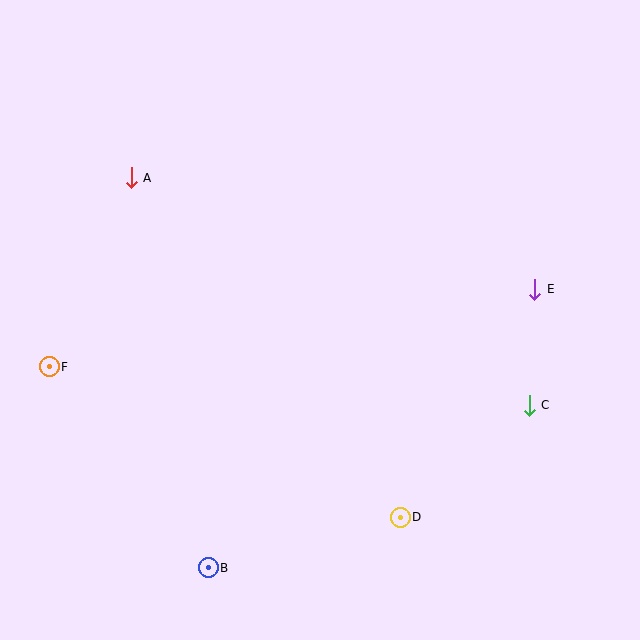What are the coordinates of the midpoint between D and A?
The midpoint between D and A is at (266, 348).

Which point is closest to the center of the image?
Point D at (400, 517) is closest to the center.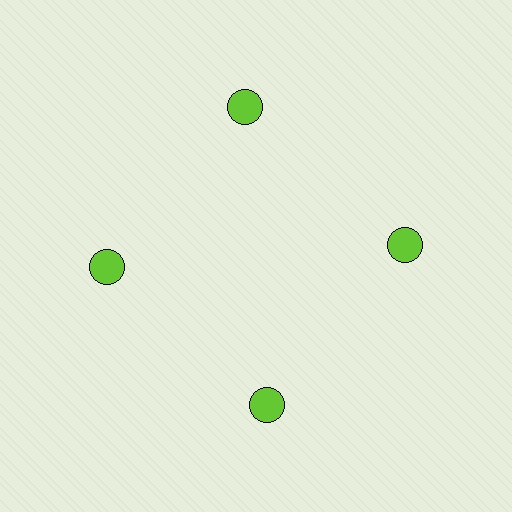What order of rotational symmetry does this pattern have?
This pattern has 4-fold rotational symmetry.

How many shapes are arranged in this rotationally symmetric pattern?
There are 4 shapes, arranged in 4 groups of 1.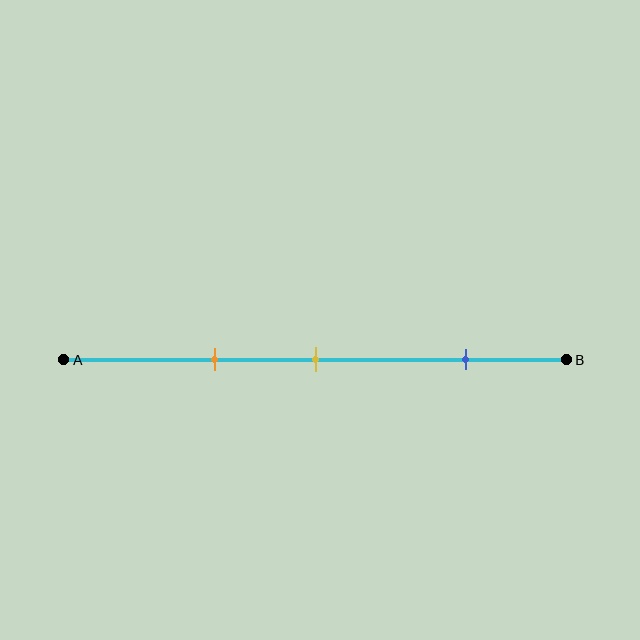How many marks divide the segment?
There are 3 marks dividing the segment.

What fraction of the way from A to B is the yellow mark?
The yellow mark is approximately 50% (0.5) of the way from A to B.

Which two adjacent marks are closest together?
The orange and yellow marks are the closest adjacent pair.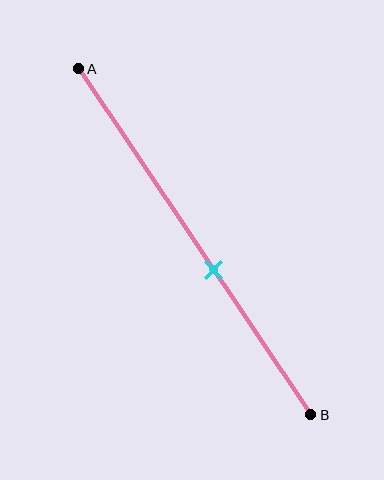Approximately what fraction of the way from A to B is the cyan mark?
The cyan mark is approximately 60% of the way from A to B.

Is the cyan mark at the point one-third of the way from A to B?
No, the mark is at about 60% from A, not at the 33% one-third point.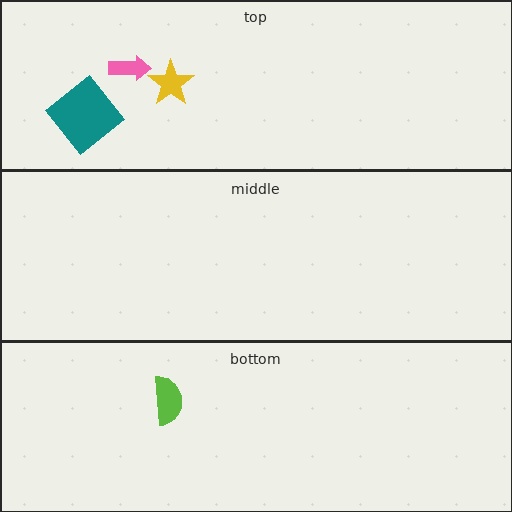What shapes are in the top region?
The pink arrow, the yellow star, the teal diamond.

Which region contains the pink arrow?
The top region.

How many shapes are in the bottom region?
1.